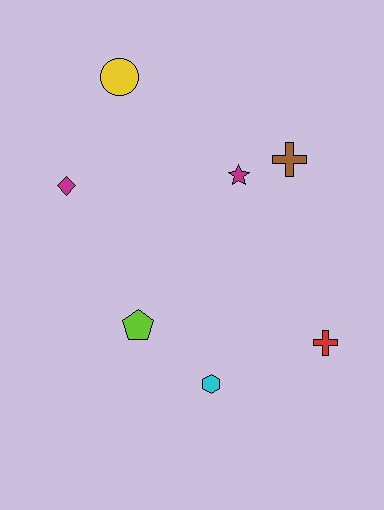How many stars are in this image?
There is 1 star.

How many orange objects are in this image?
There are no orange objects.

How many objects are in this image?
There are 7 objects.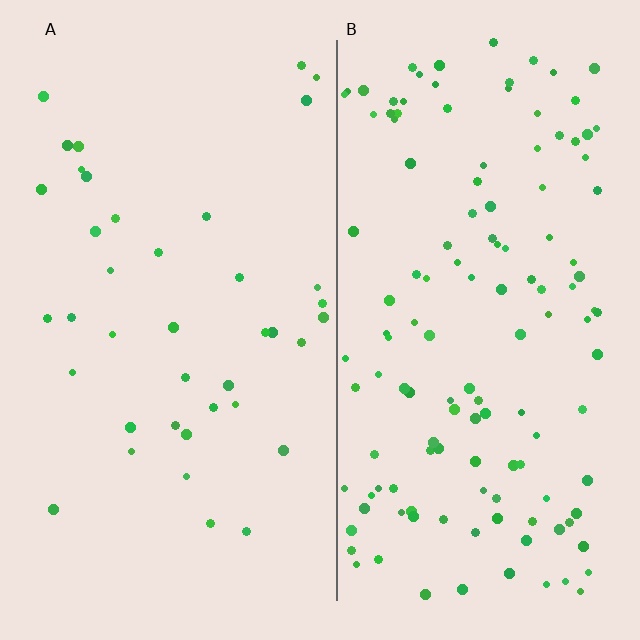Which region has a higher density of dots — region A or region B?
B (the right).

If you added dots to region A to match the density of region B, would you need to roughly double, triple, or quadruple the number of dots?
Approximately triple.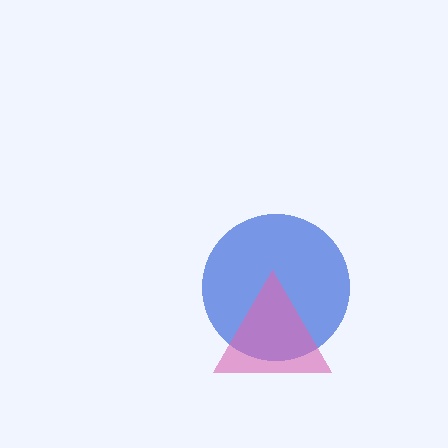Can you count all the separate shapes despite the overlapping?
Yes, there are 2 separate shapes.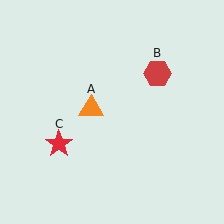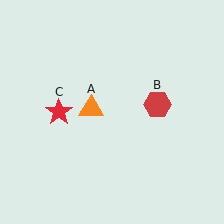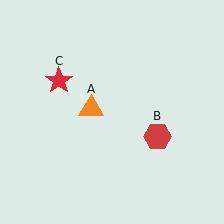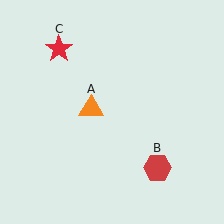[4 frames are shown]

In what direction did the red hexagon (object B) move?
The red hexagon (object B) moved down.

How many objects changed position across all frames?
2 objects changed position: red hexagon (object B), red star (object C).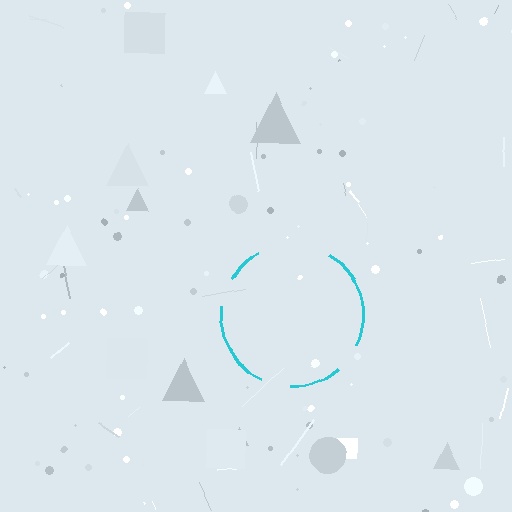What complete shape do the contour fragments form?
The contour fragments form a circle.